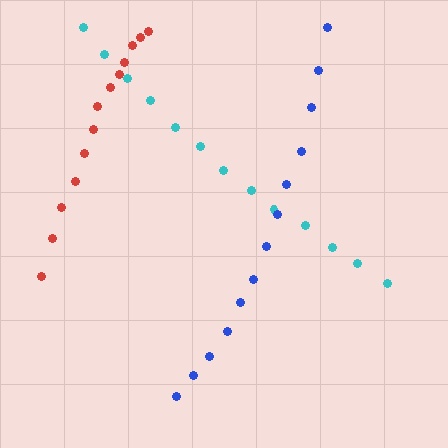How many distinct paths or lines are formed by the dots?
There are 3 distinct paths.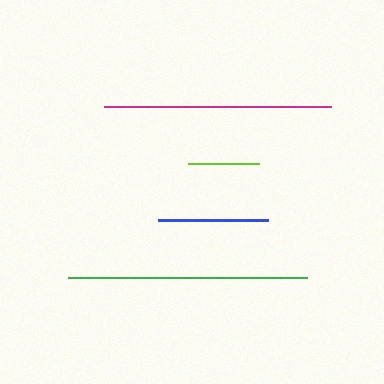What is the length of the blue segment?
The blue segment is approximately 110 pixels long.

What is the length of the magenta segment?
The magenta segment is approximately 227 pixels long.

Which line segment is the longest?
The green line is the longest at approximately 239 pixels.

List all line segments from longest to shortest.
From longest to shortest: green, magenta, blue, lime.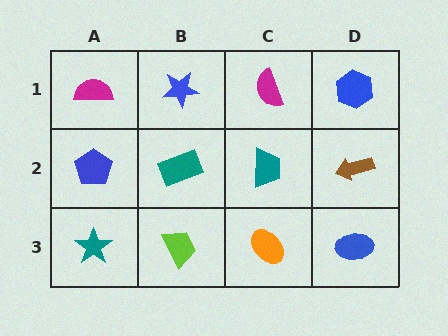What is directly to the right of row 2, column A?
A teal rectangle.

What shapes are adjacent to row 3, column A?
A blue pentagon (row 2, column A), a lime trapezoid (row 3, column B).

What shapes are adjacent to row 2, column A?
A magenta semicircle (row 1, column A), a teal star (row 3, column A), a teal rectangle (row 2, column B).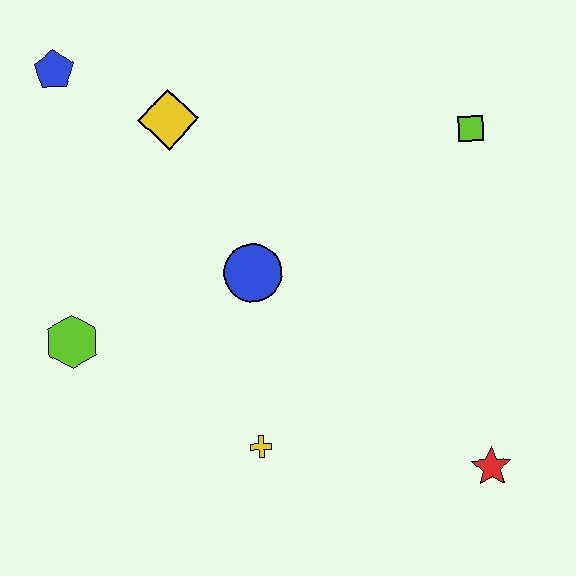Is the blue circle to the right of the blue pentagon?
Yes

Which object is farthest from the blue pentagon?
The red star is farthest from the blue pentagon.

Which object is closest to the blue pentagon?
The yellow diamond is closest to the blue pentagon.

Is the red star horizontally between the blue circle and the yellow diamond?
No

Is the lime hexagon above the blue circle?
No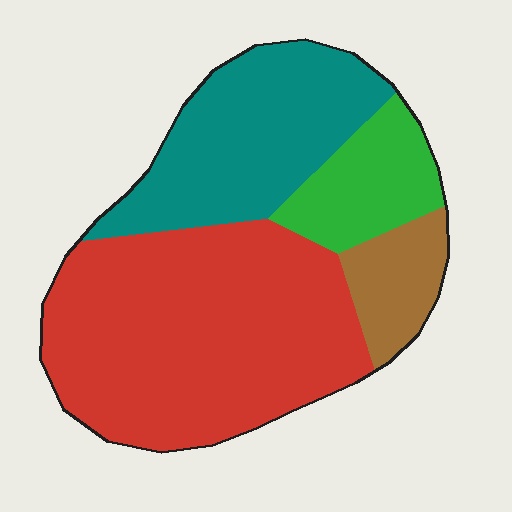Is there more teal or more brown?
Teal.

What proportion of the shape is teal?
Teal covers about 25% of the shape.